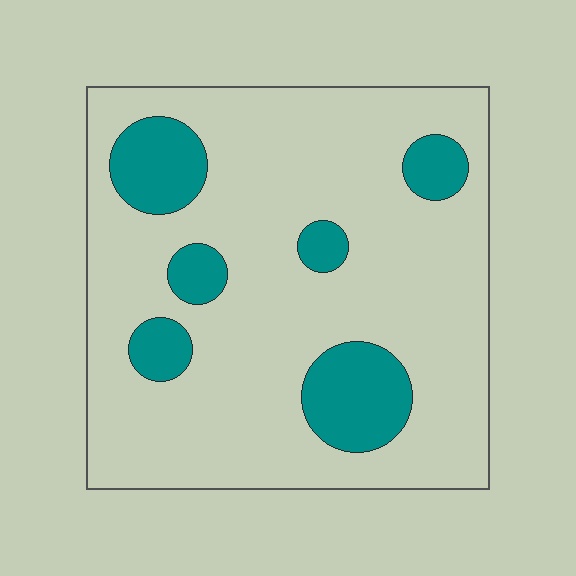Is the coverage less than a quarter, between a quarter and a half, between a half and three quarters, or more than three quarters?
Less than a quarter.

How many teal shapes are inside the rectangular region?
6.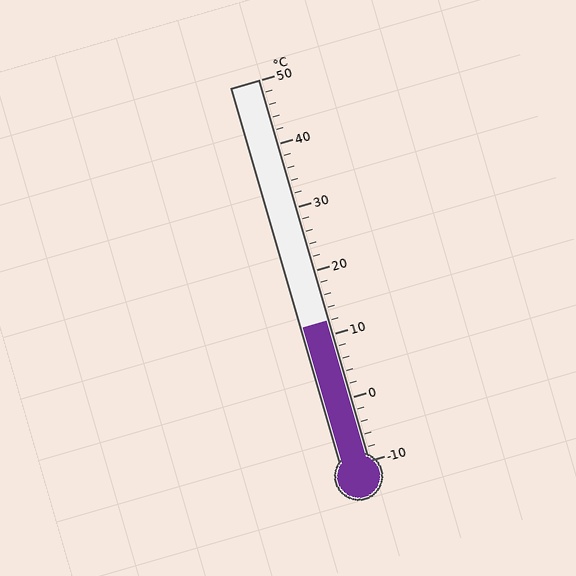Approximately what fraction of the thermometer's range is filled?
The thermometer is filled to approximately 35% of its range.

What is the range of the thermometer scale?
The thermometer scale ranges from -10°C to 50°C.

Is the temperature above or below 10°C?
The temperature is above 10°C.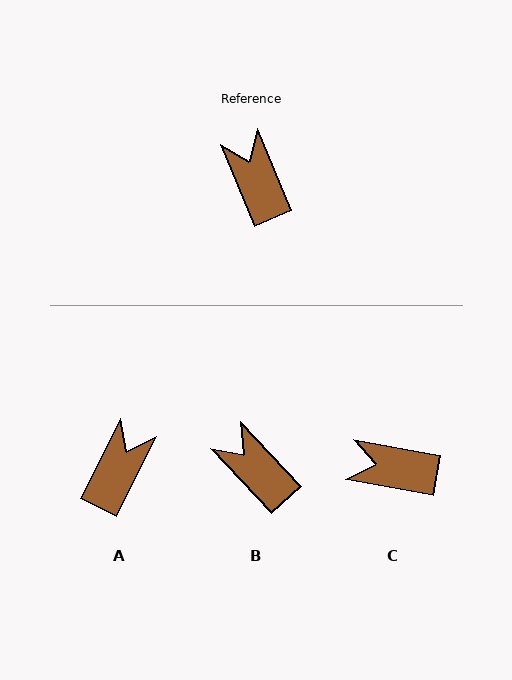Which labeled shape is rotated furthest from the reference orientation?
C, about 57 degrees away.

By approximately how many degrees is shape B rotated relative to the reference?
Approximately 20 degrees counter-clockwise.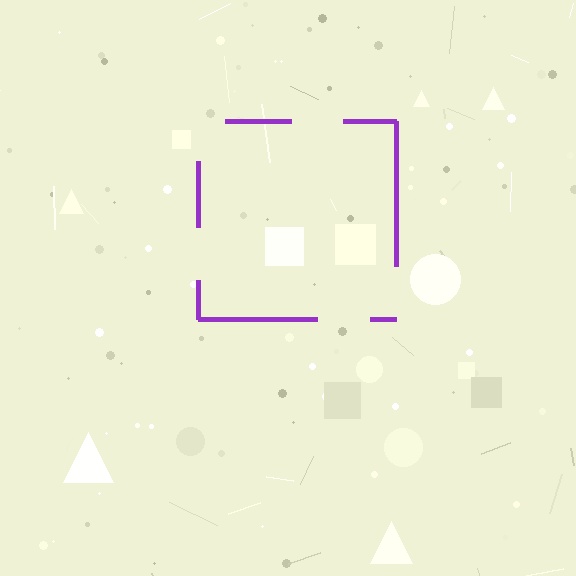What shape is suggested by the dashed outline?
The dashed outline suggests a square.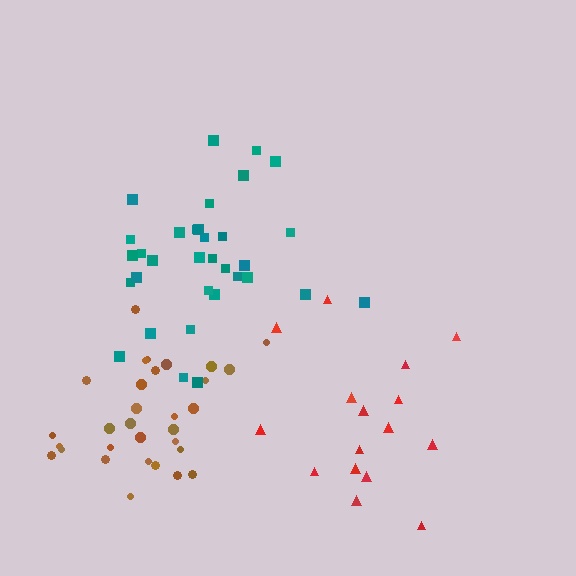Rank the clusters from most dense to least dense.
teal, brown, red.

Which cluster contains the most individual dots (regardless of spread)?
Teal (33).